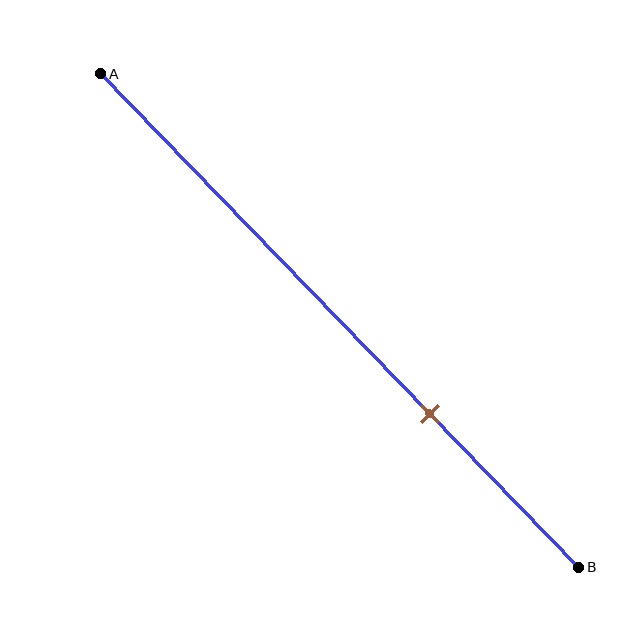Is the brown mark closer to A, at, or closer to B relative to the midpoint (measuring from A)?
The brown mark is closer to point B than the midpoint of segment AB.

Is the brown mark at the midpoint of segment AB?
No, the mark is at about 70% from A, not at the 50% midpoint.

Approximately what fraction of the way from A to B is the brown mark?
The brown mark is approximately 70% of the way from A to B.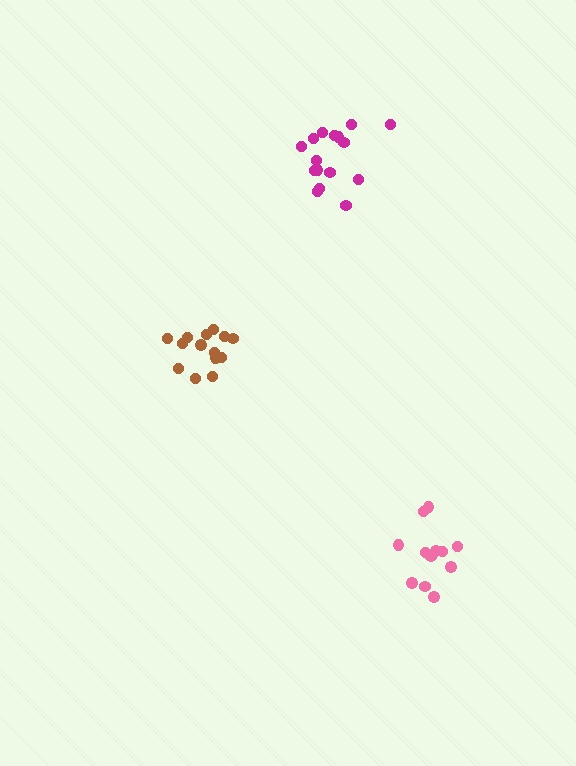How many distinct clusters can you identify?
There are 3 distinct clusters.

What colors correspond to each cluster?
The clusters are colored: brown, magenta, pink.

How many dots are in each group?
Group 1: 14 dots, Group 2: 16 dots, Group 3: 12 dots (42 total).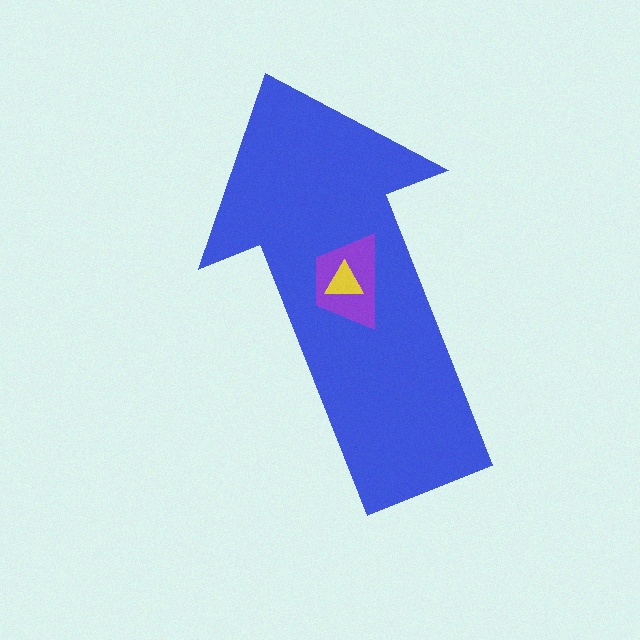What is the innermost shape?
The yellow triangle.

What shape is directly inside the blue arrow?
The purple trapezoid.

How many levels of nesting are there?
3.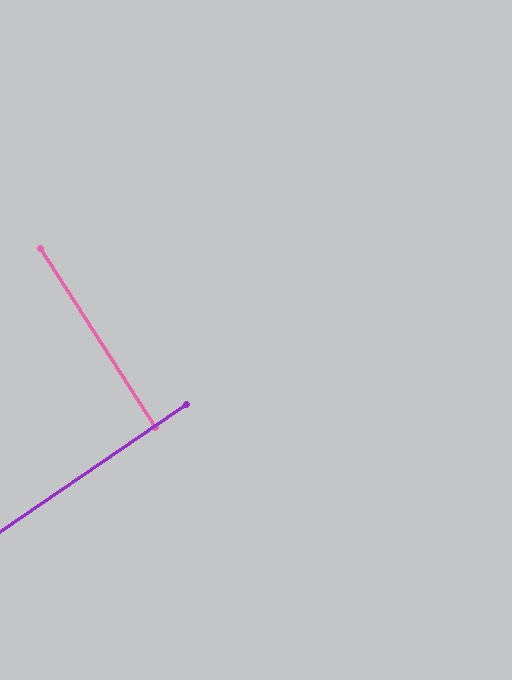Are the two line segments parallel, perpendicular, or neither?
Perpendicular — they meet at approximately 88°.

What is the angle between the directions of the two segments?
Approximately 88 degrees.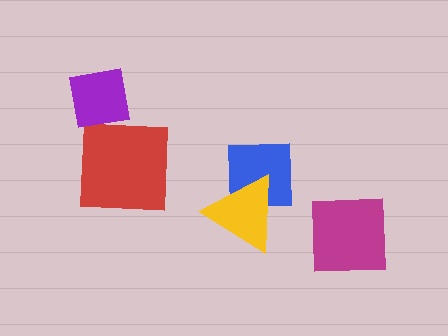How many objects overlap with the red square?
0 objects overlap with the red square.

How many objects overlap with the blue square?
1 object overlaps with the blue square.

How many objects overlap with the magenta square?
0 objects overlap with the magenta square.